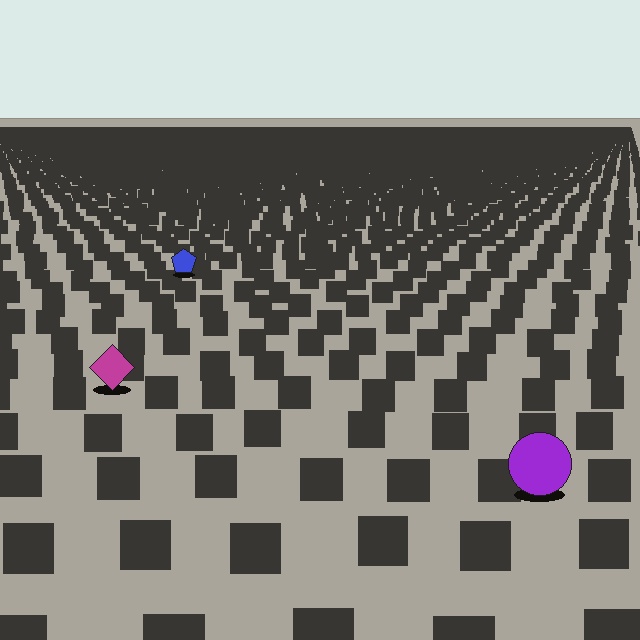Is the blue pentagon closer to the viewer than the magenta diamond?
No. The magenta diamond is closer — you can tell from the texture gradient: the ground texture is coarser near it.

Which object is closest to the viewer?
The purple circle is closest. The texture marks near it are larger and more spread out.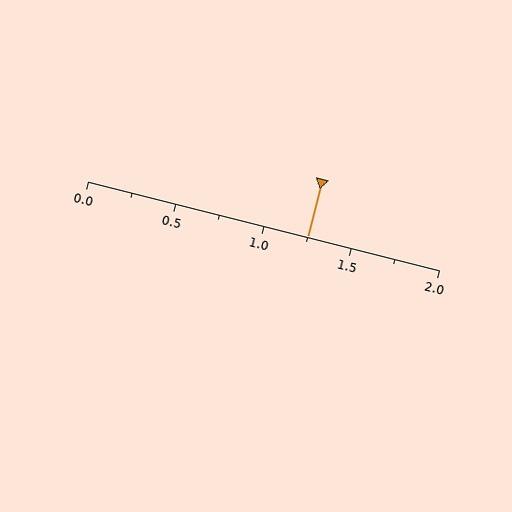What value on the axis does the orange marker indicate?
The marker indicates approximately 1.25.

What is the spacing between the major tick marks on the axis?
The major ticks are spaced 0.5 apart.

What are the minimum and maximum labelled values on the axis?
The axis runs from 0.0 to 2.0.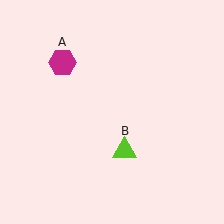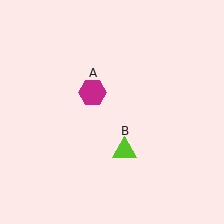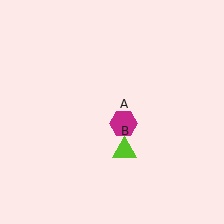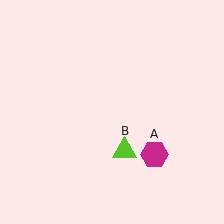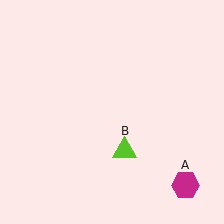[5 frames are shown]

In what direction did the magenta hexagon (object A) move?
The magenta hexagon (object A) moved down and to the right.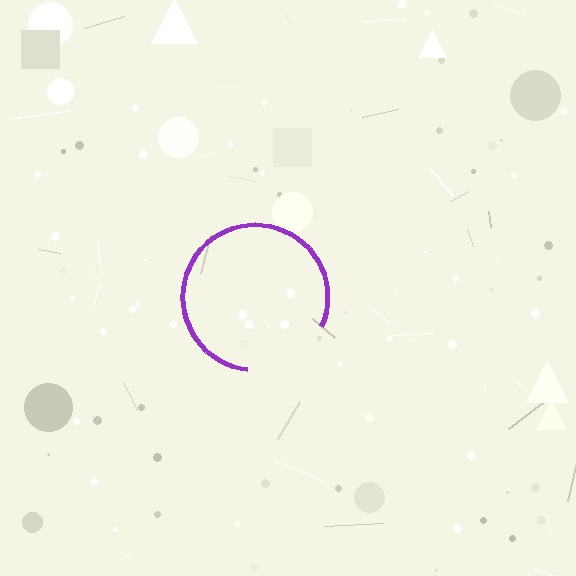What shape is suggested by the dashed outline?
The dashed outline suggests a circle.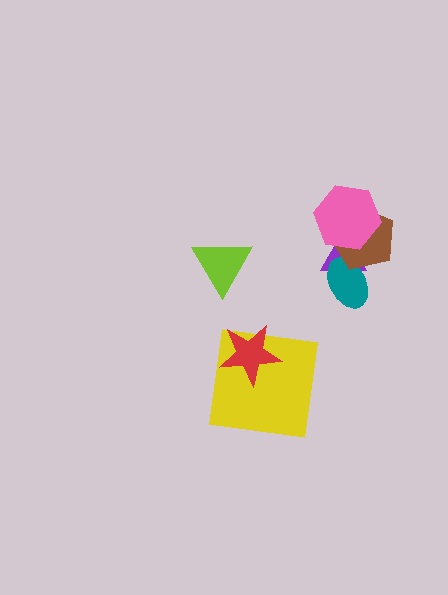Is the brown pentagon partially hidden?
Yes, it is partially covered by another shape.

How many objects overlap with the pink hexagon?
2 objects overlap with the pink hexagon.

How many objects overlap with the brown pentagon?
3 objects overlap with the brown pentagon.